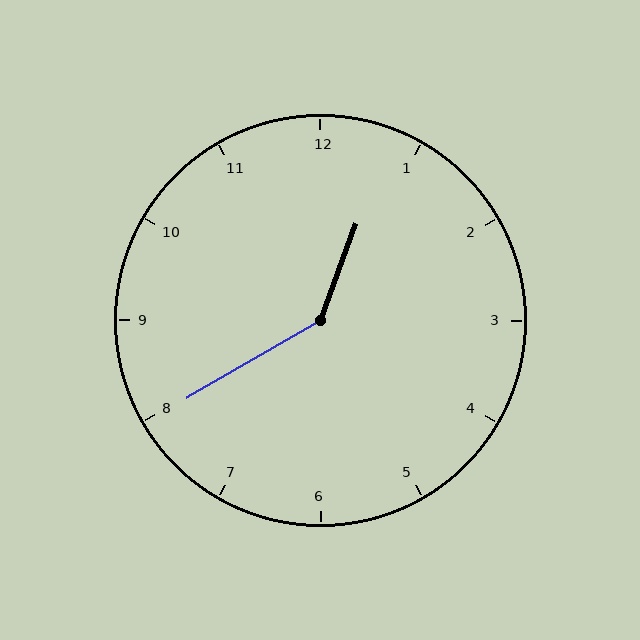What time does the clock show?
12:40.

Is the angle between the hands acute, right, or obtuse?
It is obtuse.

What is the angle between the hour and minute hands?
Approximately 140 degrees.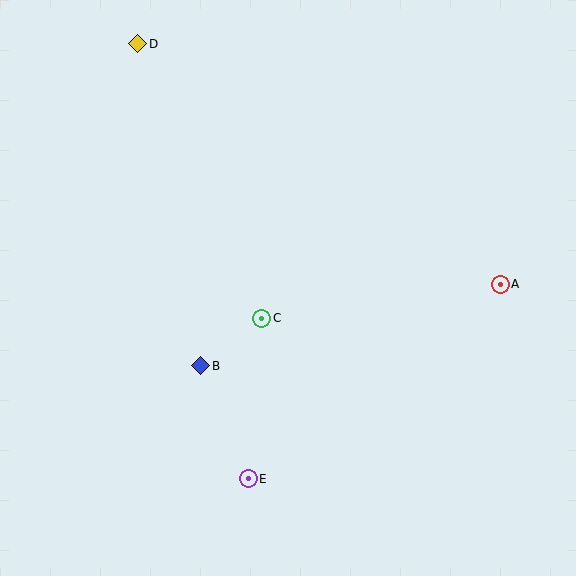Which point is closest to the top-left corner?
Point D is closest to the top-left corner.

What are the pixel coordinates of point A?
Point A is at (500, 284).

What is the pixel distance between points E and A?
The distance between E and A is 319 pixels.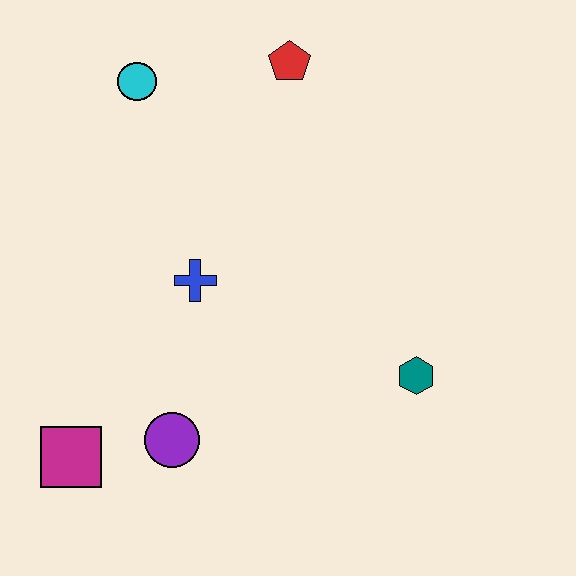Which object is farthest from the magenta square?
The red pentagon is farthest from the magenta square.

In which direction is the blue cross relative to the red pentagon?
The blue cross is below the red pentagon.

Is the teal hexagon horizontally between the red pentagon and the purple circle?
No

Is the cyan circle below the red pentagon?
Yes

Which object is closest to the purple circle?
The magenta square is closest to the purple circle.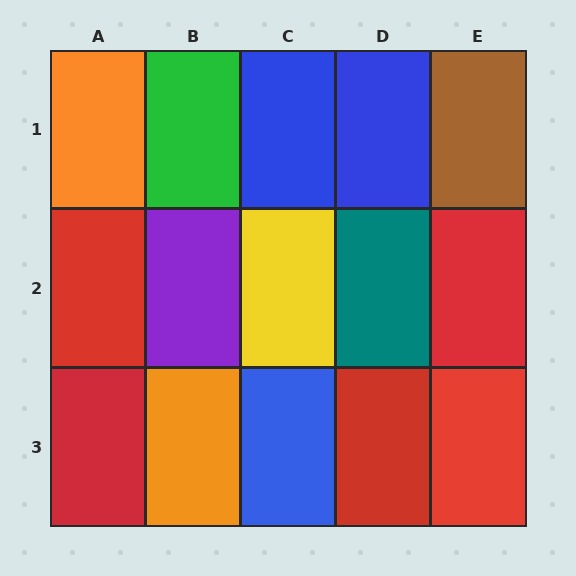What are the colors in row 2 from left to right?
Red, purple, yellow, teal, red.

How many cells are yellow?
1 cell is yellow.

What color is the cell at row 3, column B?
Orange.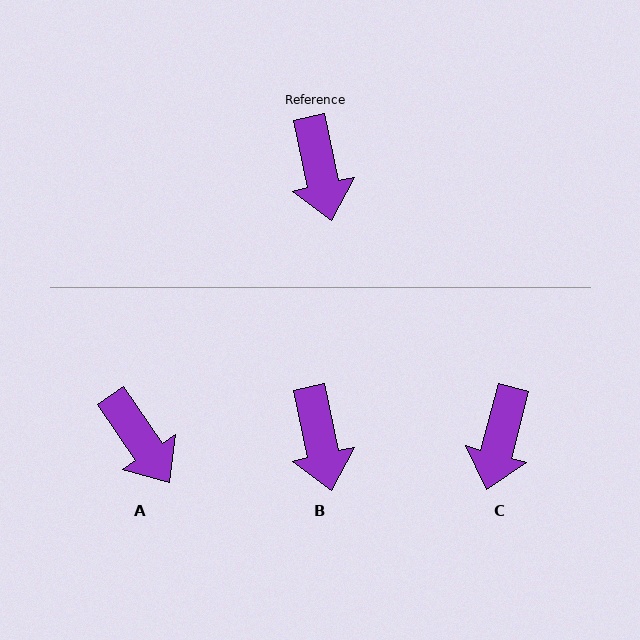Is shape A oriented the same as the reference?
No, it is off by about 22 degrees.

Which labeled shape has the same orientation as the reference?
B.